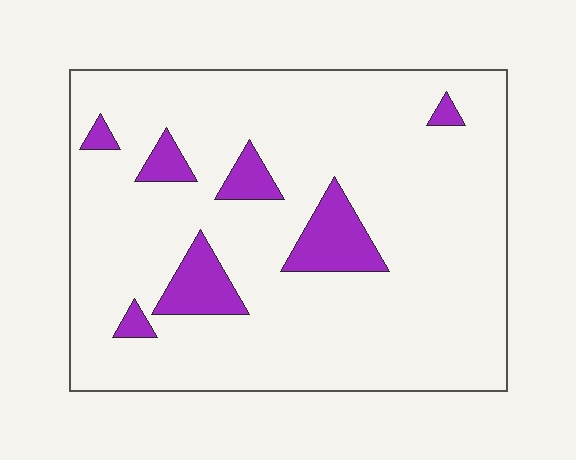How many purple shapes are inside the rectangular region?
7.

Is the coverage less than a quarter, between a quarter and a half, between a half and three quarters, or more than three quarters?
Less than a quarter.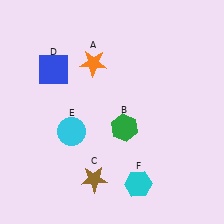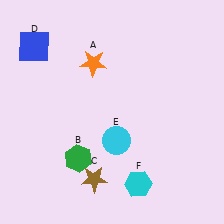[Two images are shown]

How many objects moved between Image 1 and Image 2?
3 objects moved between the two images.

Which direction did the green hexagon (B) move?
The green hexagon (B) moved left.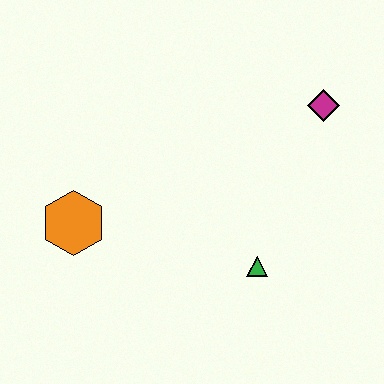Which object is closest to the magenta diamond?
The green triangle is closest to the magenta diamond.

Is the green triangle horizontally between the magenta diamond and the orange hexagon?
Yes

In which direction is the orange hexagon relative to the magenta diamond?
The orange hexagon is to the left of the magenta diamond.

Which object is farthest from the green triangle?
The orange hexagon is farthest from the green triangle.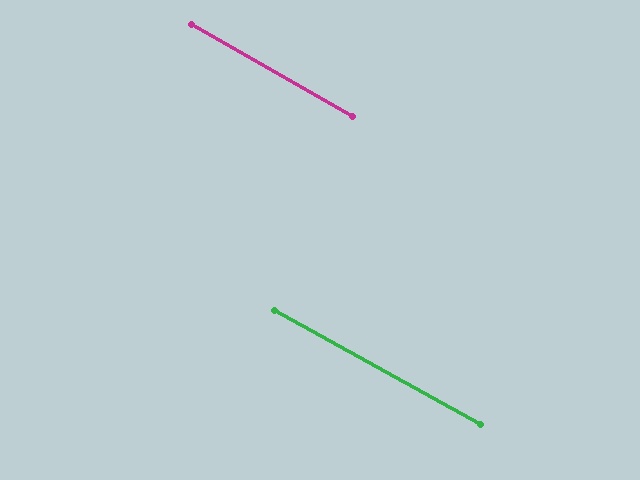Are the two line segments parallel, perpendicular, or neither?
Parallel — their directions differ by only 0.6°.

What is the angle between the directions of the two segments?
Approximately 1 degree.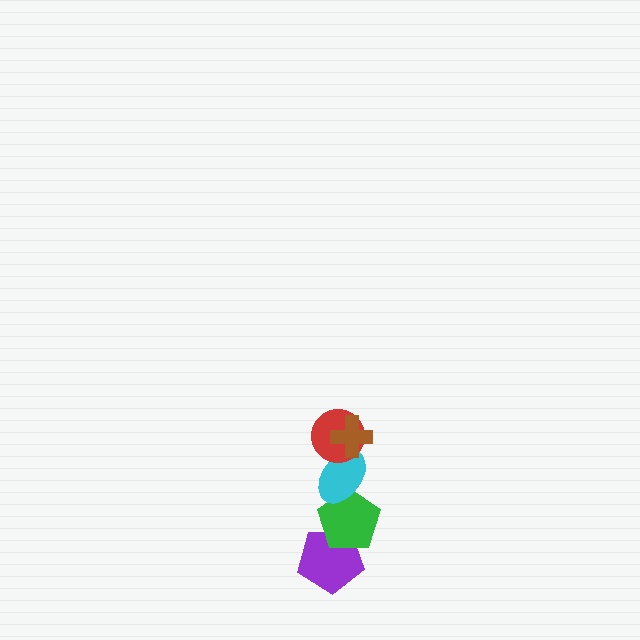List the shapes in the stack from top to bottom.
From top to bottom: the brown cross, the red circle, the cyan ellipse, the green pentagon, the purple pentagon.